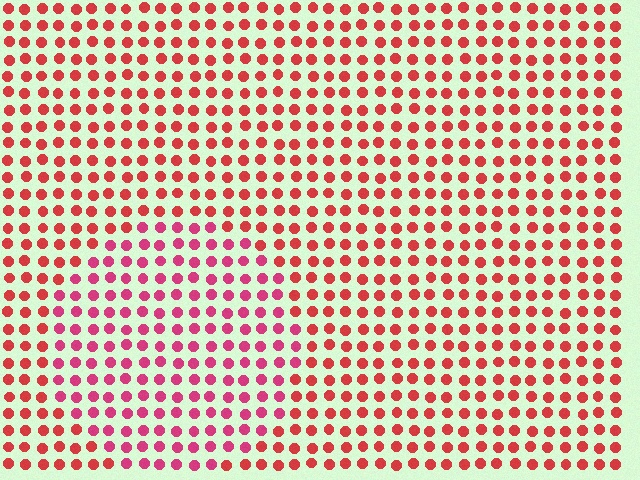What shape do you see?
I see a circle.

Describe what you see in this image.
The image is filled with small red elements in a uniform arrangement. A circle-shaped region is visible where the elements are tinted to a slightly different hue, forming a subtle color boundary.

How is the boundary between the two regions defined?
The boundary is defined purely by a slight shift in hue (about 25 degrees). Spacing, size, and orientation are identical on both sides.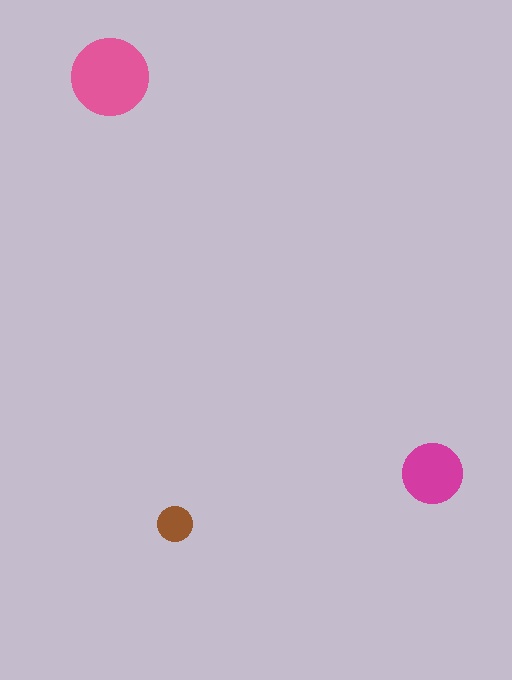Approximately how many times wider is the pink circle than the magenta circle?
About 1.5 times wider.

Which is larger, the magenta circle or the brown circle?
The magenta one.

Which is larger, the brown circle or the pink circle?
The pink one.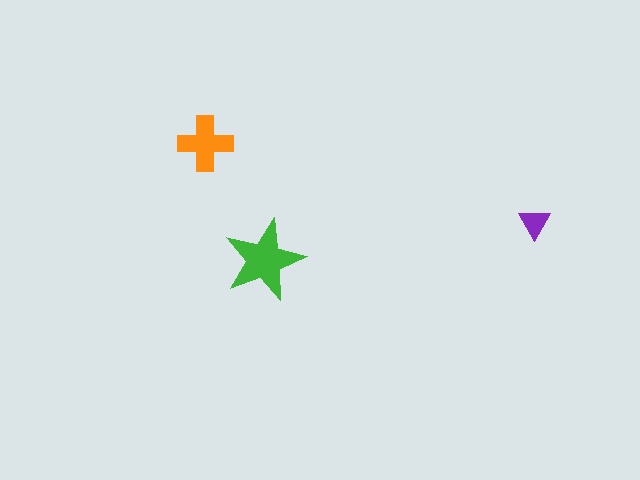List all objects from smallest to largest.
The purple triangle, the orange cross, the green star.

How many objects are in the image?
There are 3 objects in the image.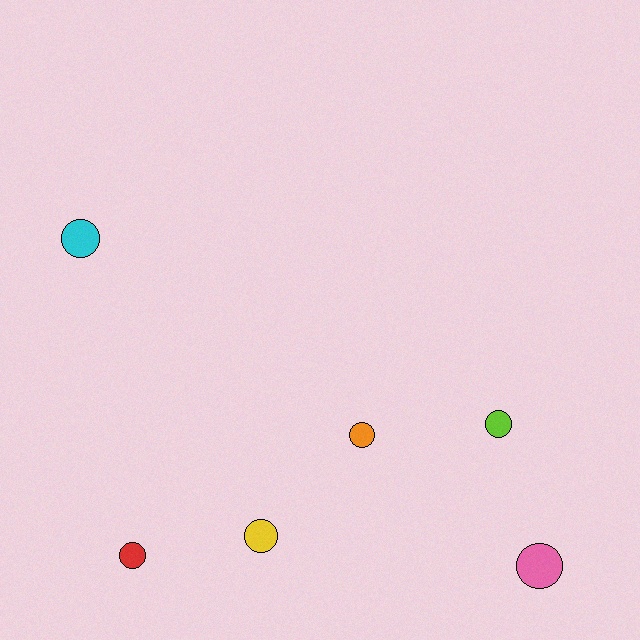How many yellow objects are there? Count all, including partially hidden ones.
There is 1 yellow object.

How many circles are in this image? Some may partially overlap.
There are 6 circles.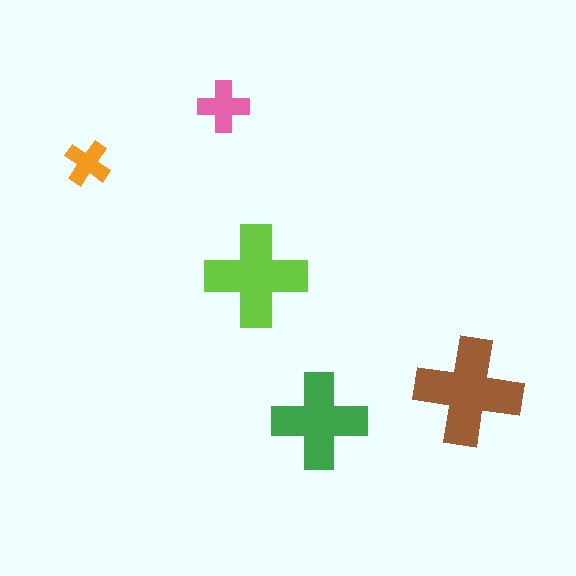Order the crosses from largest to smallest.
the brown one, the lime one, the green one, the pink one, the orange one.